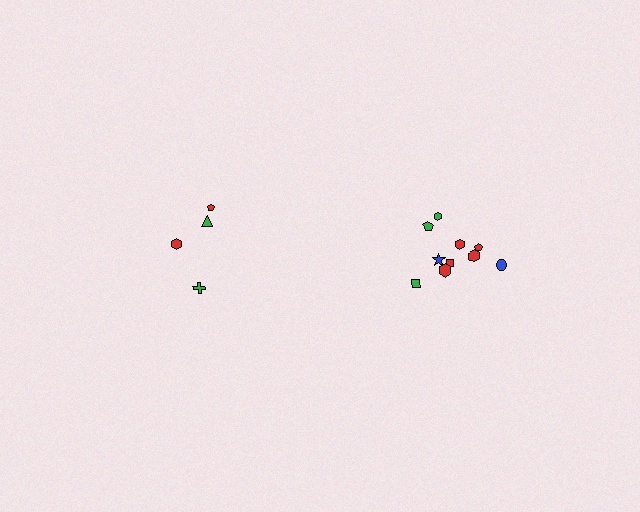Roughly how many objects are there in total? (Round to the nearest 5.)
Roughly 15 objects in total.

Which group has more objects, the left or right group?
The right group.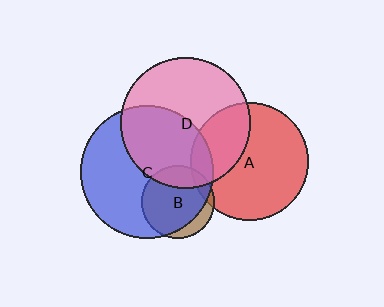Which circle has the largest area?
Circle C (blue).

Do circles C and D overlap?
Yes.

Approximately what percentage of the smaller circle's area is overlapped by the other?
Approximately 45%.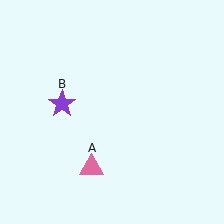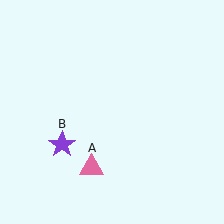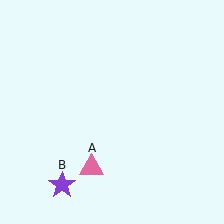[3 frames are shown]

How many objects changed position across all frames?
1 object changed position: purple star (object B).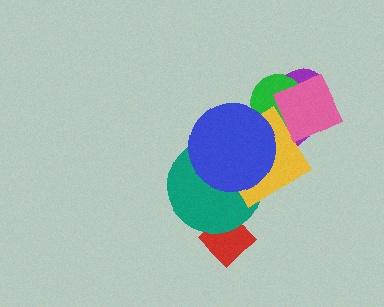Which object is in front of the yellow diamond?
The blue circle is in front of the yellow diamond.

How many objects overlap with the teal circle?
3 objects overlap with the teal circle.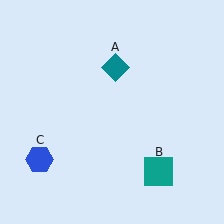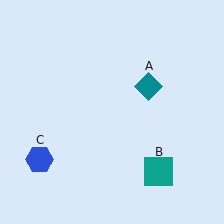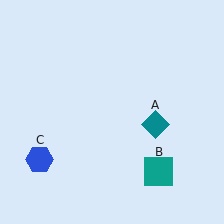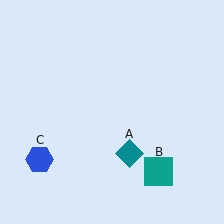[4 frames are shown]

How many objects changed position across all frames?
1 object changed position: teal diamond (object A).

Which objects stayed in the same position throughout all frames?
Teal square (object B) and blue hexagon (object C) remained stationary.